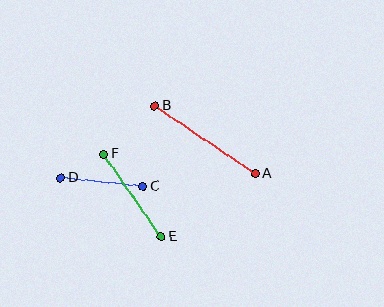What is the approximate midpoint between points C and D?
The midpoint is at approximately (102, 182) pixels.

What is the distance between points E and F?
The distance is approximately 101 pixels.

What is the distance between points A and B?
The distance is approximately 121 pixels.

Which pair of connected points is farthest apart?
Points A and B are farthest apart.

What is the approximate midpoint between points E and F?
The midpoint is at approximately (133, 195) pixels.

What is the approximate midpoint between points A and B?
The midpoint is at approximately (205, 140) pixels.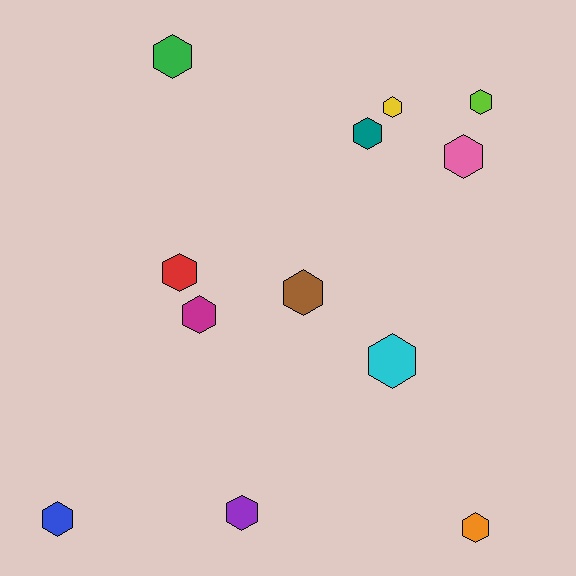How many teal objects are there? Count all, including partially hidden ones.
There is 1 teal object.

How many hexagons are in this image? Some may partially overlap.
There are 12 hexagons.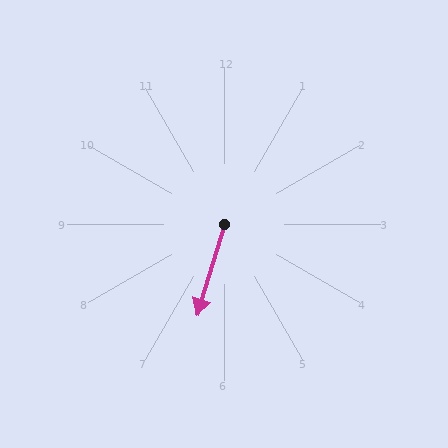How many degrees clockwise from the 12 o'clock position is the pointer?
Approximately 197 degrees.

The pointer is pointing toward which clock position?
Roughly 7 o'clock.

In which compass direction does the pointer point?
South.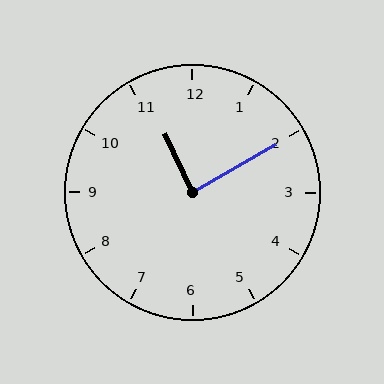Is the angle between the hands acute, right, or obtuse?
It is right.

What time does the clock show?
11:10.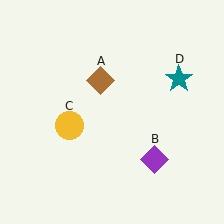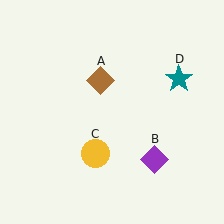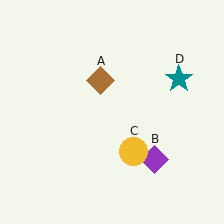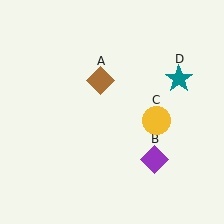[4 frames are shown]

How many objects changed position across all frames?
1 object changed position: yellow circle (object C).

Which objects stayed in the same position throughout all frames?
Brown diamond (object A) and purple diamond (object B) and teal star (object D) remained stationary.